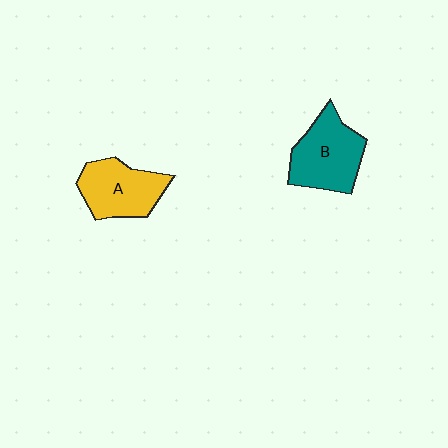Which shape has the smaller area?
Shape A (yellow).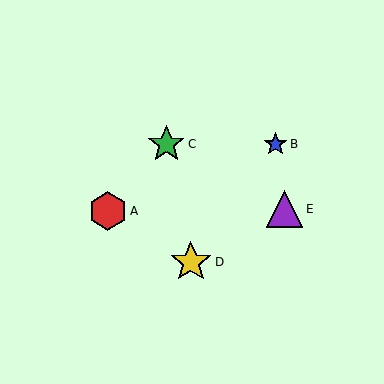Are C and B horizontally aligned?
Yes, both are at y≈144.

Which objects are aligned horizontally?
Objects B, C are aligned horizontally.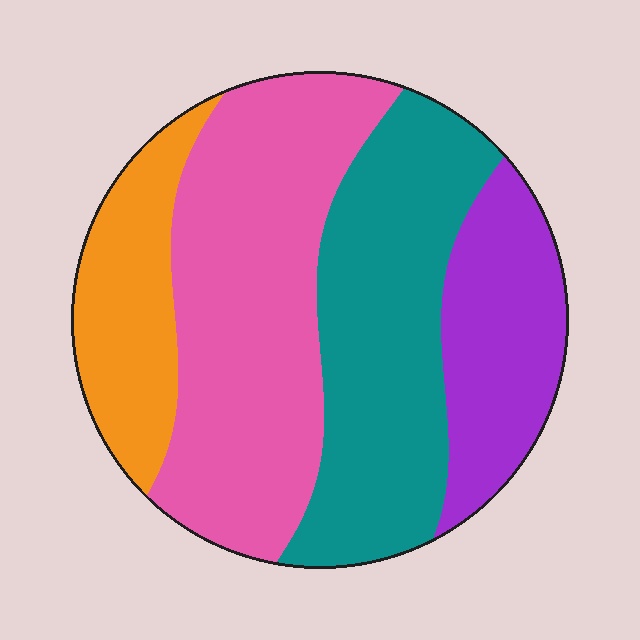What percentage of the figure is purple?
Purple takes up about one sixth (1/6) of the figure.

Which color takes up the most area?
Pink, at roughly 35%.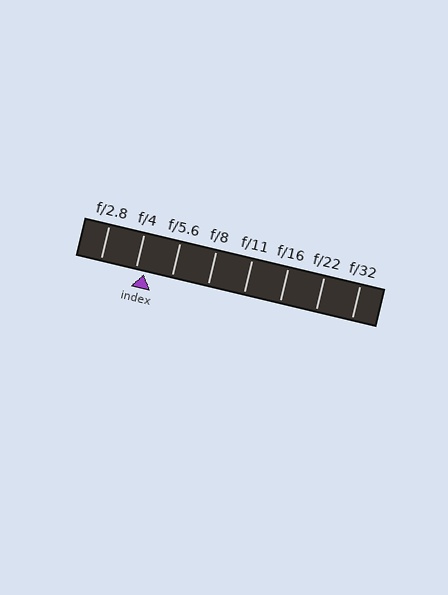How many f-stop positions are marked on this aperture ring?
There are 8 f-stop positions marked.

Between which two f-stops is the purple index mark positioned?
The index mark is between f/4 and f/5.6.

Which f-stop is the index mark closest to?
The index mark is closest to f/4.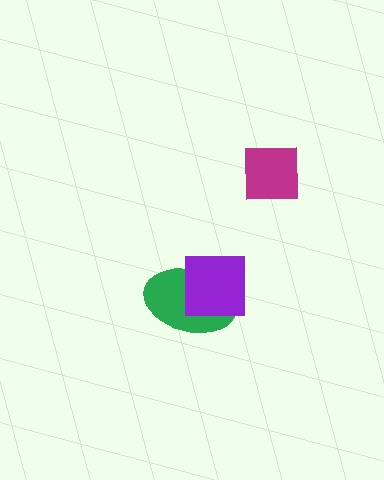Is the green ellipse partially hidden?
Yes, it is partially covered by another shape.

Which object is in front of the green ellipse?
The purple square is in front of the green ellipse.